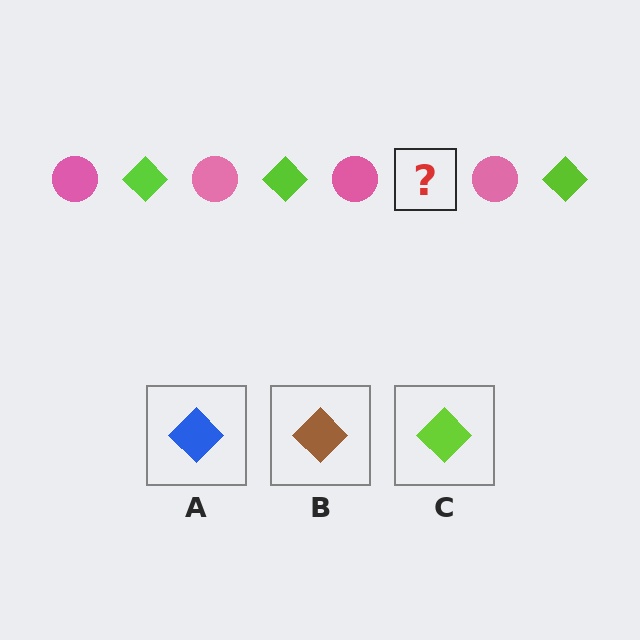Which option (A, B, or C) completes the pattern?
C.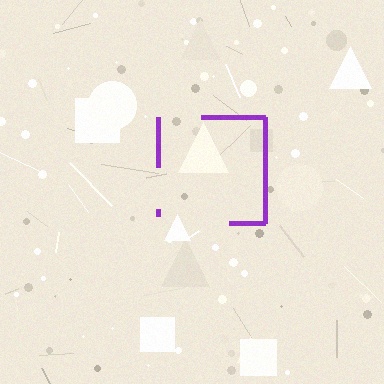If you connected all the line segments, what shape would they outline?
They would outline a square.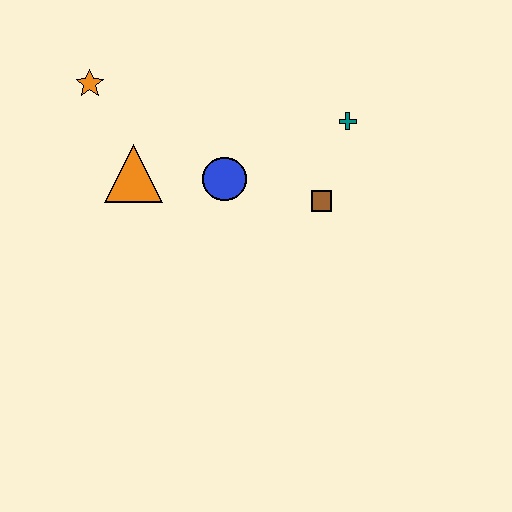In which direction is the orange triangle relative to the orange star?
The orange triangle is below the orange star.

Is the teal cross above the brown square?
Yes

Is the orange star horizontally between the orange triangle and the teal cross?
No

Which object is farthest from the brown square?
The orange star is farthest from the brown square.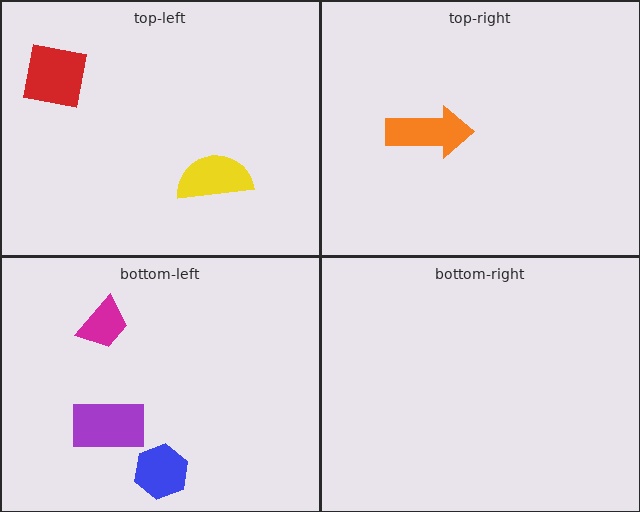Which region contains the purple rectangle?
The bottom-left region.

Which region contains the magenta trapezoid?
The bottom-left region.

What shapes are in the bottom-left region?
The blue hexagon, the magenta trapezoid, the purple rectangle.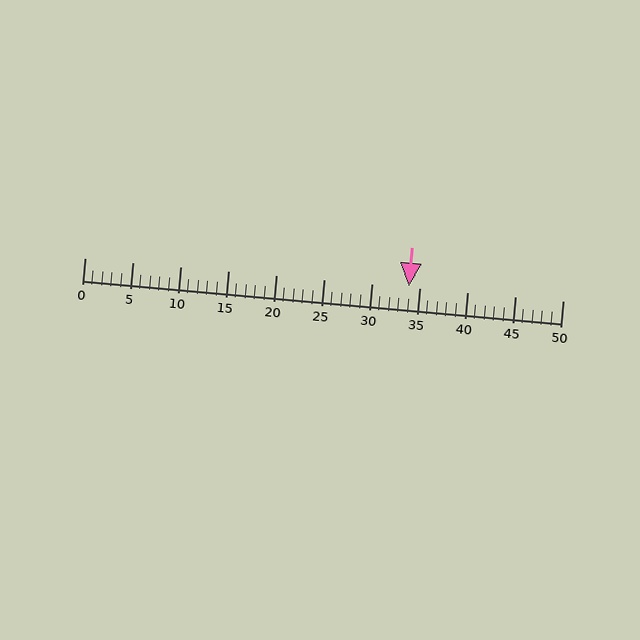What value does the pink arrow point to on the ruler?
The pink arrow points to approximately 34.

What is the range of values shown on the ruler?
The ruler shows values from 0 to 50.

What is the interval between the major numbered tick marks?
The major tick marks are spaced 5 units apart.